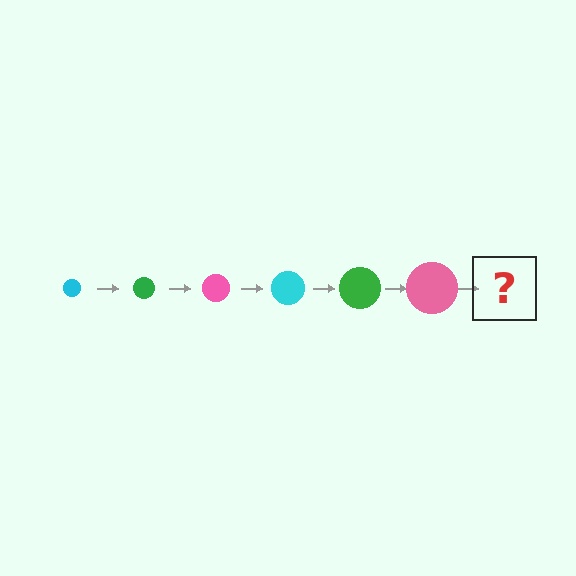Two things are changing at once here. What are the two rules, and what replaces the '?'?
The two rules are that the circle grows larger each step and the color cycles through cyan, green, and pink. The '?' should be a cyan circle, larger than the previous one.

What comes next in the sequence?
The next element should be a cyan circle, larger than the previous one.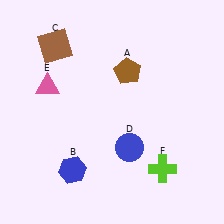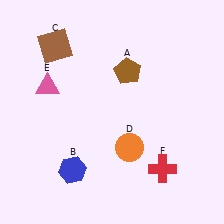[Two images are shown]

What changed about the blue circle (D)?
In Image 1, D is blue. In Image 2, it changed to orange.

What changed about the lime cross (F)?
In Image 1, F is lime. In Image 2, it changed to red.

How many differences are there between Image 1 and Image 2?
There are 2 differences between the two images.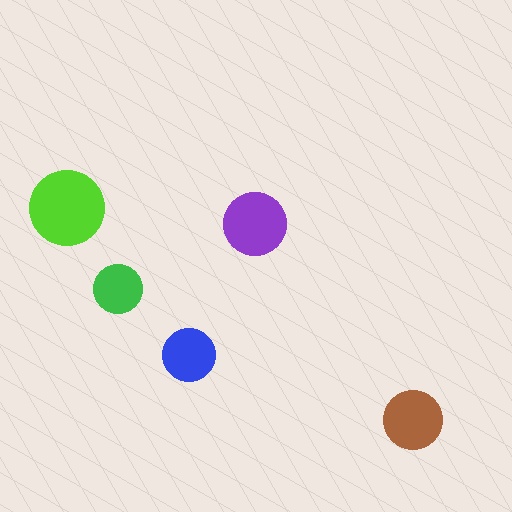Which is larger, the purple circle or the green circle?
The purple one.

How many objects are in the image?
There are 5 objects in the image.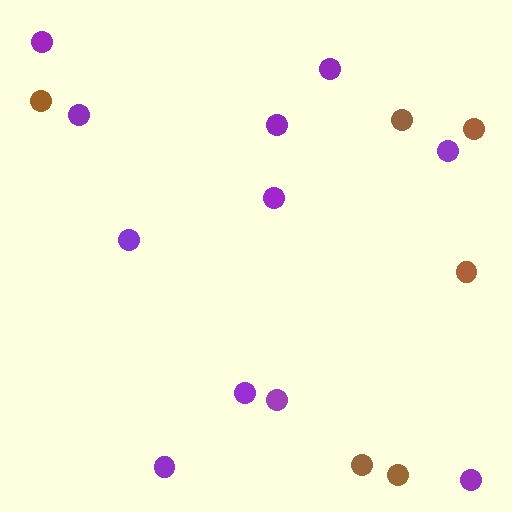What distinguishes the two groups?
There are 2 groups: one group of brown circles (6) and one group of purple circles (11).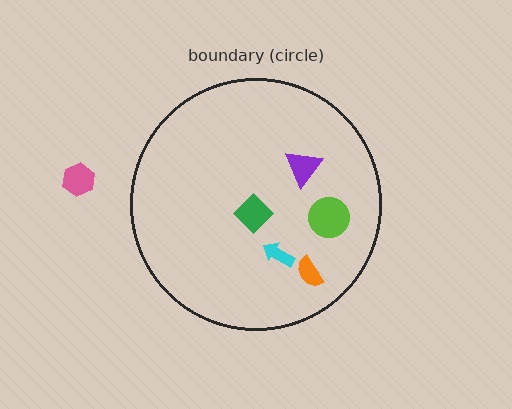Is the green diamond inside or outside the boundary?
Inside.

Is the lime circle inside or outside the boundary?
Inside.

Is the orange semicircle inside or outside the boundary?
Inside.